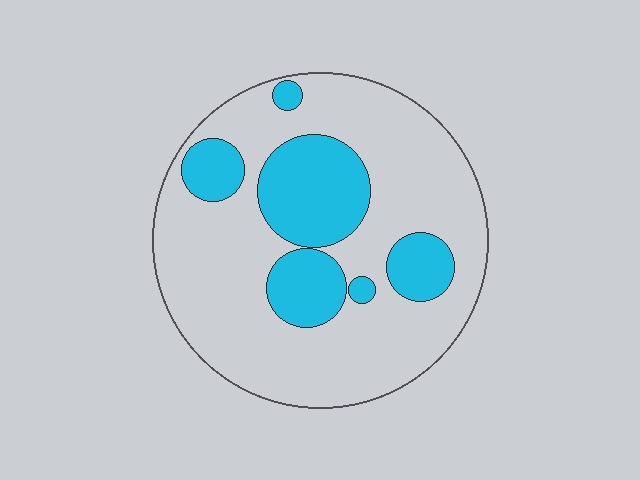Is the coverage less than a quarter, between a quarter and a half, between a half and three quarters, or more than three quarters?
Between a quarter and a half.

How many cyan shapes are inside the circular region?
6.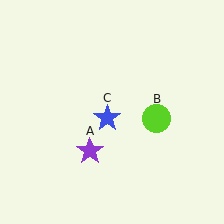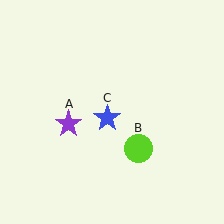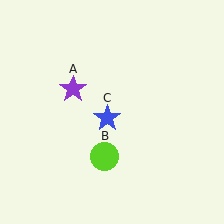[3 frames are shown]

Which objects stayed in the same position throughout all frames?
Blue star (object C) remained stationary.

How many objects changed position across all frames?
2 objects changed position: purple star (object A), lime circle (object B).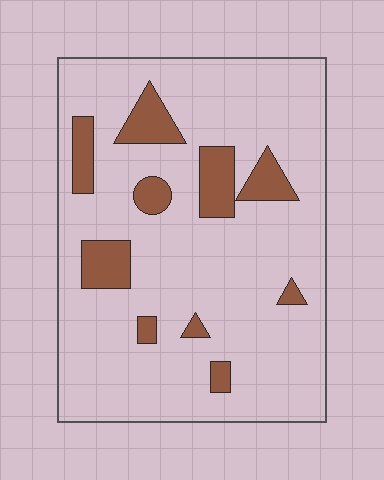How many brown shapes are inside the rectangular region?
10.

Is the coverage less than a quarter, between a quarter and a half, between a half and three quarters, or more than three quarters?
Less than a quarter.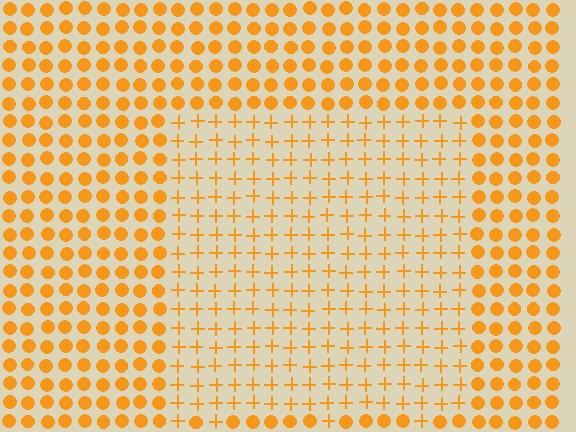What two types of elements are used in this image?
The image uses plus signs inside the rectangle region and circles outside it.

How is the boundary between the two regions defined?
The boundary is defined by a change in element shape: plus signs inside vs. circles outside. All elements share the same color and spacing.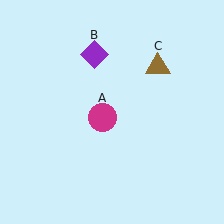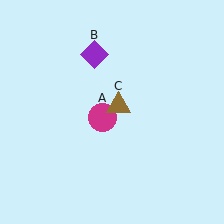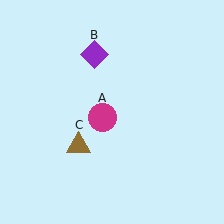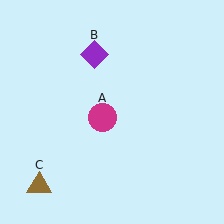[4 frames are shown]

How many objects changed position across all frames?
1 object changed position: brown triangle (object C).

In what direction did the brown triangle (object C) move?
The brown triangle (object C) moved down and to the left.